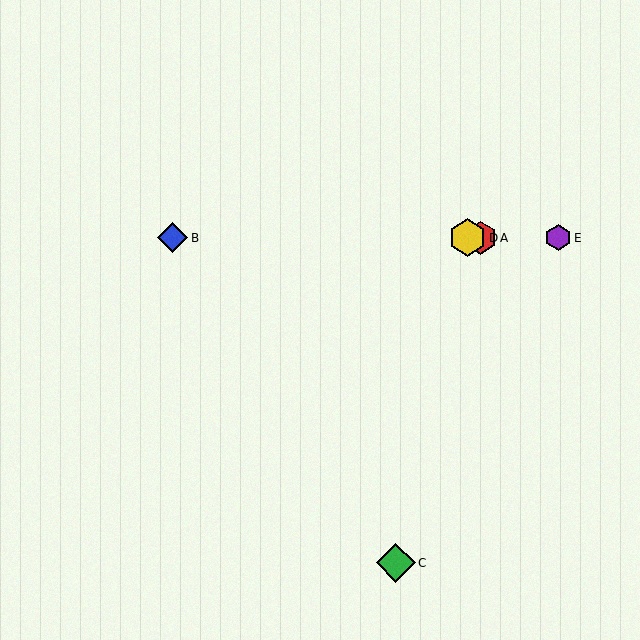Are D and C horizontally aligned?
No, D is at y≈238 and C is at y≈563.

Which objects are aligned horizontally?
Objects A, B, D, E are aligned horizontally.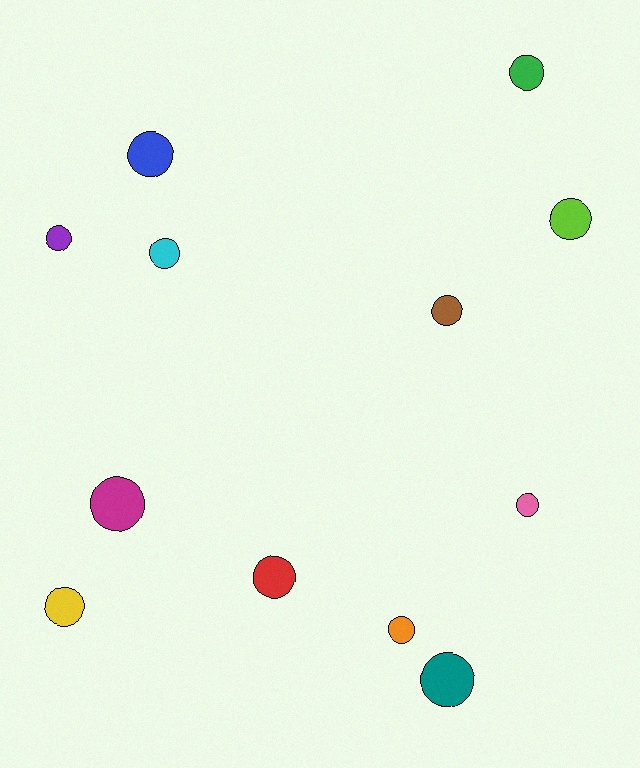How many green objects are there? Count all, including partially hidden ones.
There is 1 green object.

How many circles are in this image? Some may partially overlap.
There are 12 circles.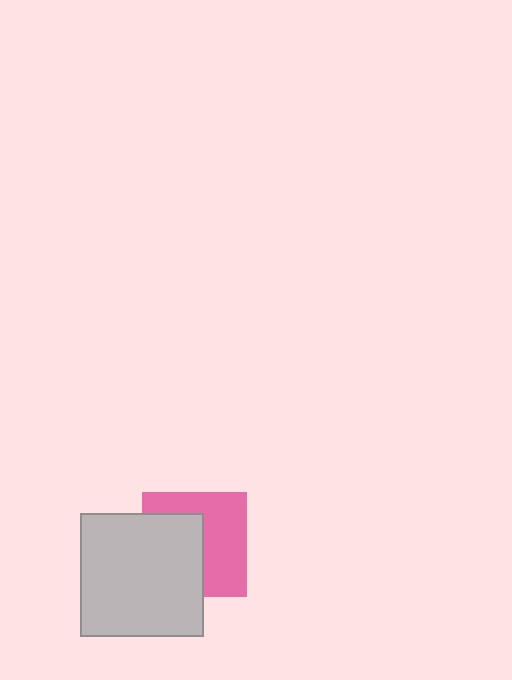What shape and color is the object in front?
The object in front is a light gray square.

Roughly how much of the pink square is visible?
About half of it is visible (roughly 54%).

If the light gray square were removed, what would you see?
You would see the complete pink square.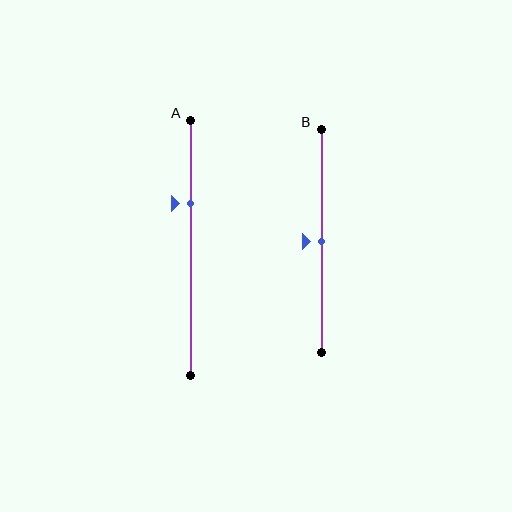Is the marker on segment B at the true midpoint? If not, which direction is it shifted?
Yes, the marker on segment B is at the true midpoint.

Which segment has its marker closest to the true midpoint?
Segment B has its marker closest to the true midpoint.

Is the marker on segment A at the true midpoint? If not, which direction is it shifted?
No, the marker on segment A is shifted upward by about 17% of the segment length.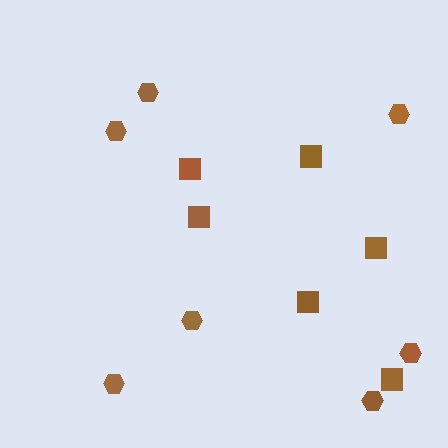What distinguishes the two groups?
There are 2 groups: one group of hexagons (7) and one group of squares (6).